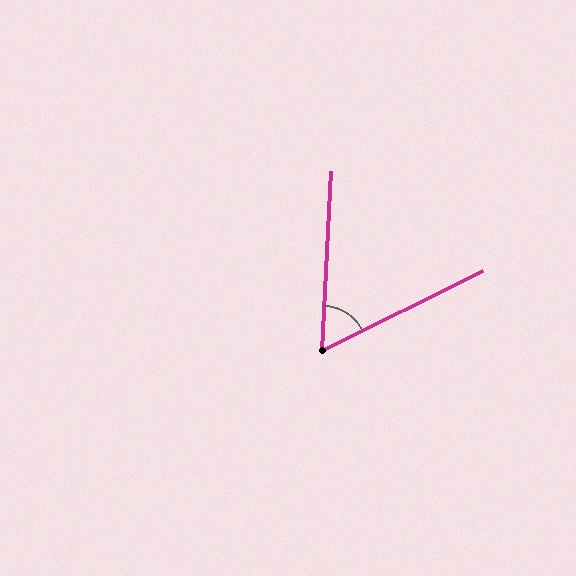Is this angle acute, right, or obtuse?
It is acute.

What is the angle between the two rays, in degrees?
Approximately 61 degrees.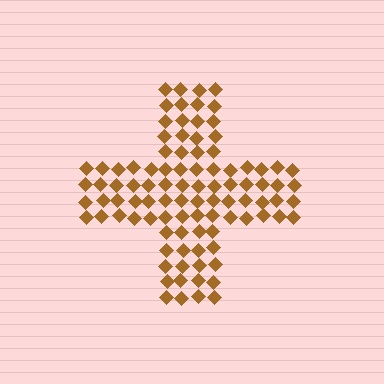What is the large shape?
The large shape is a cross.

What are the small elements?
The small elements are diamonds.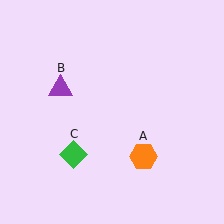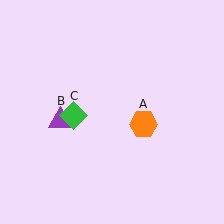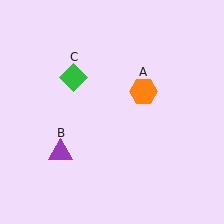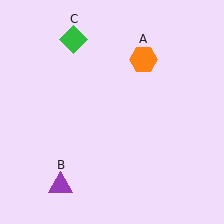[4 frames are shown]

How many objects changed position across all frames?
3 objects changed position: orange hexagon (object A), purple triangle (object B), green diamond (object C).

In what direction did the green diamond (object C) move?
The green diamond (object C) moved up.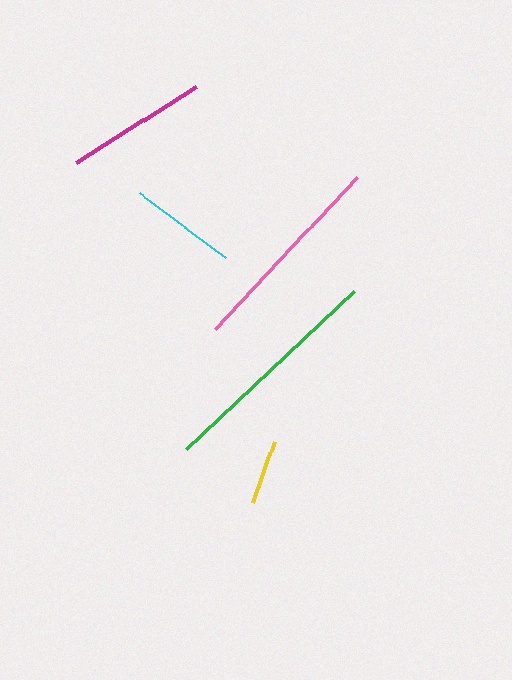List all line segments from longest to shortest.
From longest to shortest: green, pink, magenta, cyan, yellow.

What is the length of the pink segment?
The pink segment is approximately 207 pixels long.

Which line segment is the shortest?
The yellow line is the shortest at approximately 64 pixels.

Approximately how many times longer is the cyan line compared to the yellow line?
The cyan line is approximately 1.7 times the length of the yellow line.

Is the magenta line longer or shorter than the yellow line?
The magenta line is longer than the yellow line.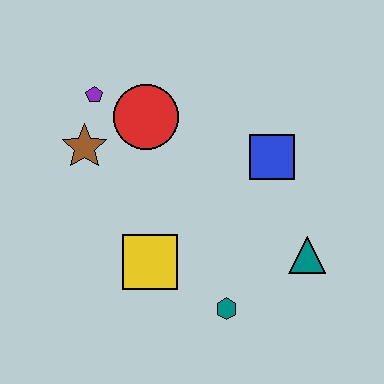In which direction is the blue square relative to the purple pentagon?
The blue square is to the right of the purple pentagon.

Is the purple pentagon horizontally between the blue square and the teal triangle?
No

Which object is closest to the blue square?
The teal triangle is closest to the blue square.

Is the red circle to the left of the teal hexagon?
Yes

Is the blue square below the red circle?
Yes